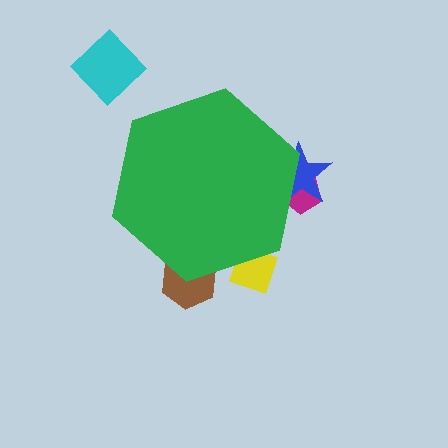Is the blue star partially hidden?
Yes, the blue star is partially hidden behind the green hexagon.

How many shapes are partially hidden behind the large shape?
4 shapes are partially hidden.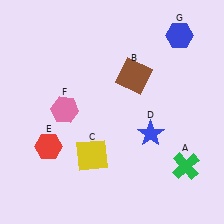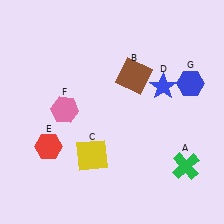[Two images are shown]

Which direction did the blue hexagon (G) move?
The blue hexagon (G) moved down.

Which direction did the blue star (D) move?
The blue star (D) moved up.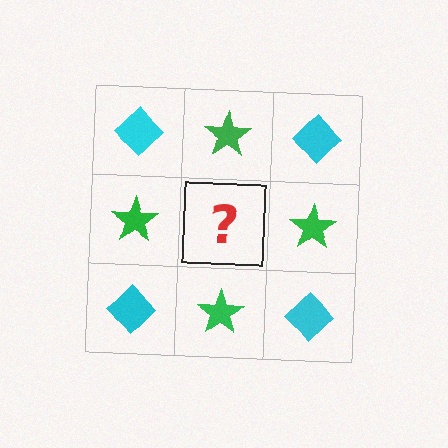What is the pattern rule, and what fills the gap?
The rule is that it alternates cyan diamond and green star in a checkerboard pattern. The gap should be filled with a cyan diamond.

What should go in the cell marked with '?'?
The missing cell should contain a cyan diamond.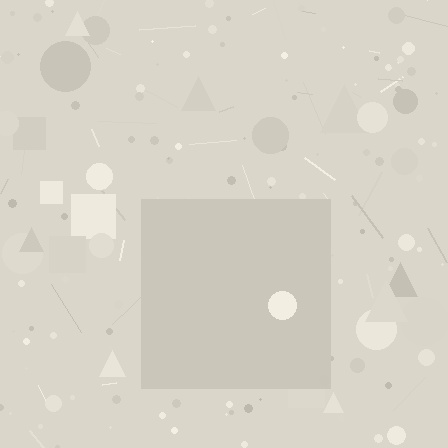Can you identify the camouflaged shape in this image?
The camouflaged shape is a square.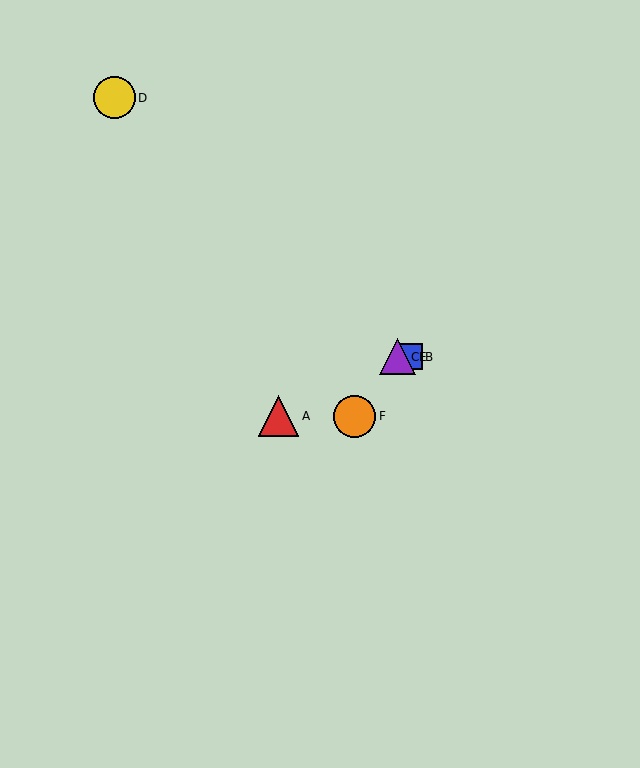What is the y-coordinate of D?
Object D is at y≈98.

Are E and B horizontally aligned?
Yes, both are at y≈357.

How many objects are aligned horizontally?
3 objects (B, C, E) are aligned horizontally.